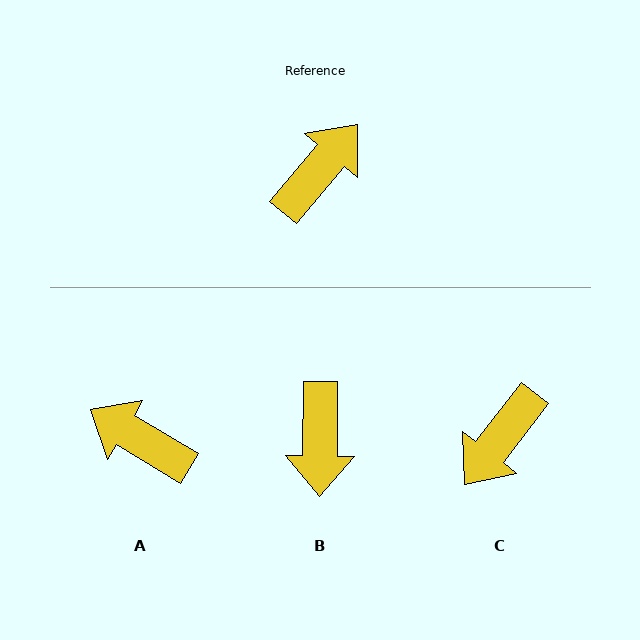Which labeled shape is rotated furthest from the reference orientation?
C, about 177 degrees away.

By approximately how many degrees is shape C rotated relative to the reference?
Approximately 177 degrees clockwise.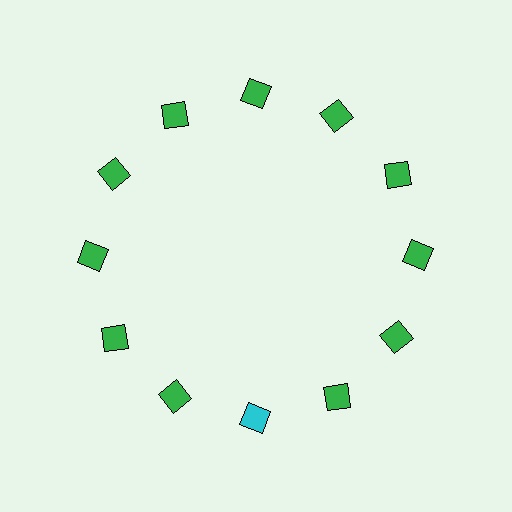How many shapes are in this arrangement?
There are 12 shapes arranged in a ring pattern.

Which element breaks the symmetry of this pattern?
The cyan square at roughly the 6 o'clock position breaks the symmetry. All other shapes are green squares.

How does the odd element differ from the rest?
It has a different color: cyan instead of green.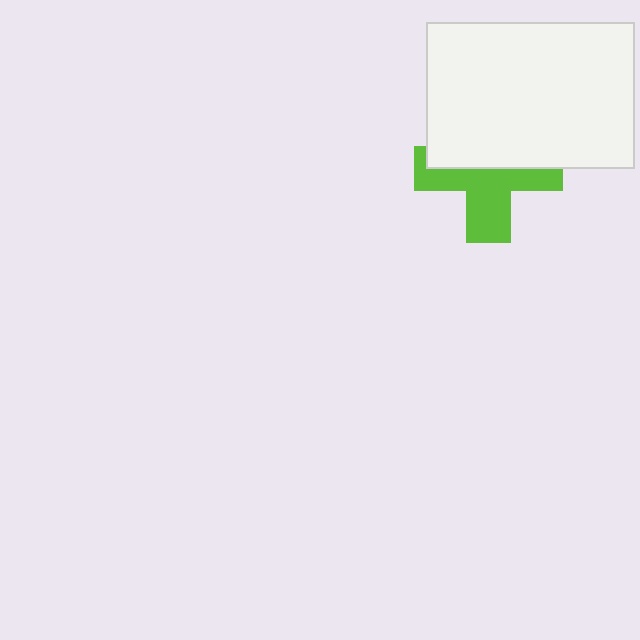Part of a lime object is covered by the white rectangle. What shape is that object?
It is a cross.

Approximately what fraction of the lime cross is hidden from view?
Roughly 49% of the lime cross is hidden behind the white rectangle.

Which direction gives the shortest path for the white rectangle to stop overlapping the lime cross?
Moving up gives the shortest separation.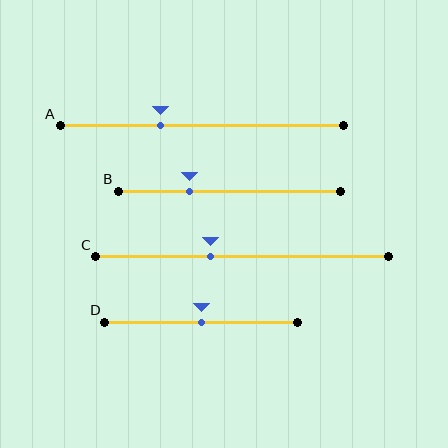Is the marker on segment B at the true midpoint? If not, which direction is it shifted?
No, the marker on segment B is shifted to the left by about 18% of the segment length.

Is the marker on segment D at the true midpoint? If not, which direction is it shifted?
Yes, the marker on segment D is at the true midpoint.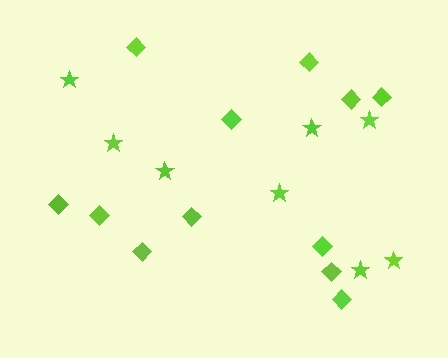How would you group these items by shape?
There are 2 groups: one group of diamonds (12) and one group of stars (8).